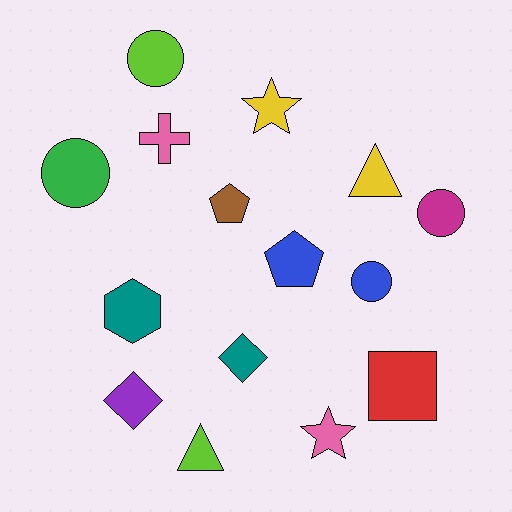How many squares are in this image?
There is 1 square.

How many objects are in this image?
There are 15 objects.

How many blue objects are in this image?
There are 2 blue objects.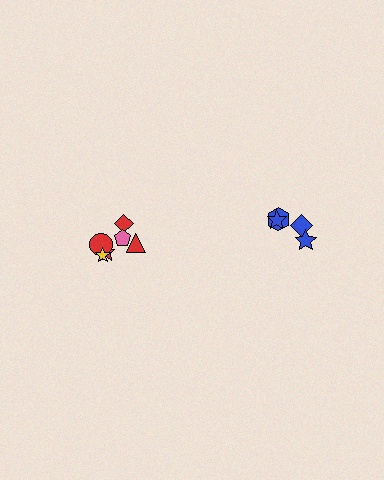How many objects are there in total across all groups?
There are 10 objects.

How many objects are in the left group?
There are 6 objects.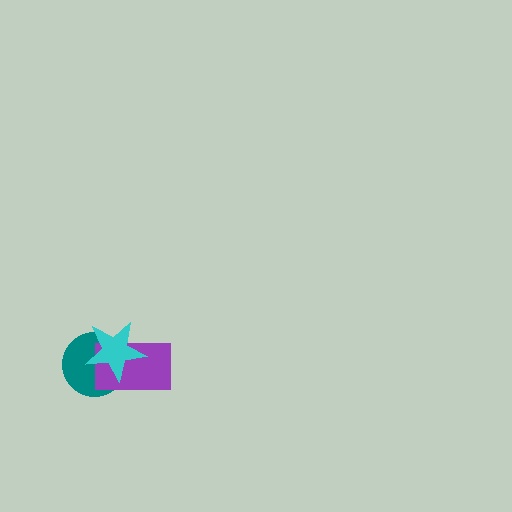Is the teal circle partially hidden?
Yes, it is partially covered by another shape.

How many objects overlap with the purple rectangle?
2 objects overlap with the purple rectangle.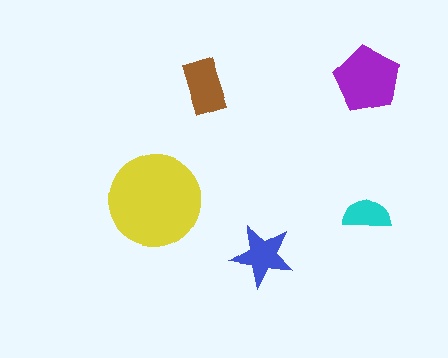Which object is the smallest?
The cyan semicircle.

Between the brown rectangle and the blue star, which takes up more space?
The brown rectangle.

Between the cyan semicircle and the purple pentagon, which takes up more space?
The purple pentagon.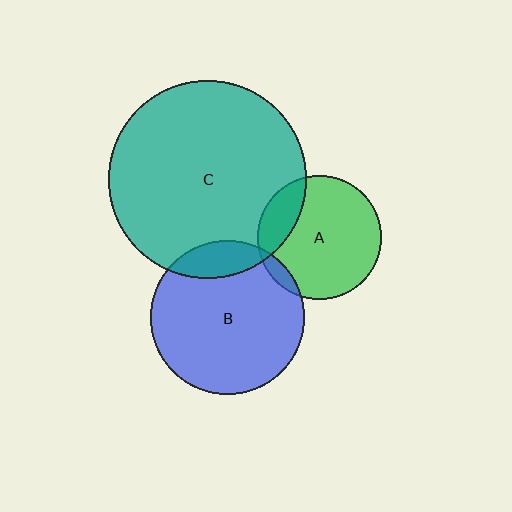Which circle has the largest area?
Circle C (teal).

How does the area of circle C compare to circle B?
Approximately 1.6 times.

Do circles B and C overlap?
Yes.